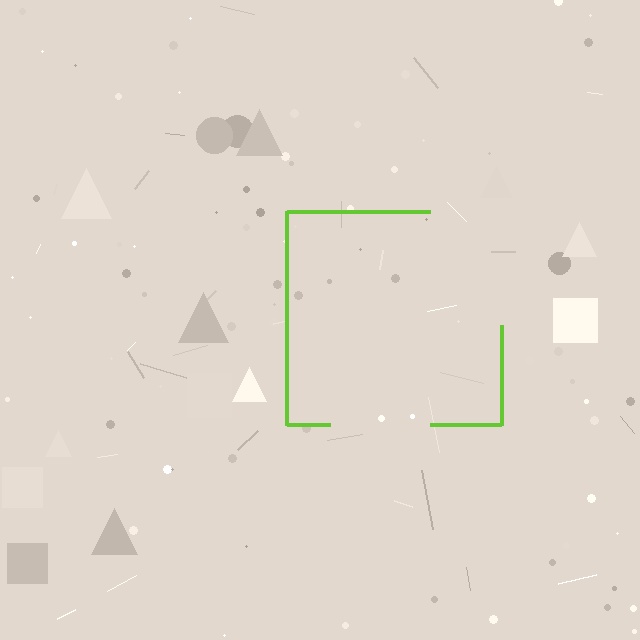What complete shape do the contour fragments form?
The contour fragments form a square.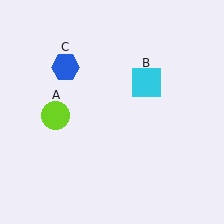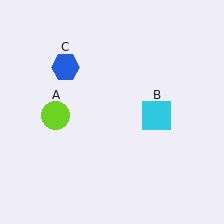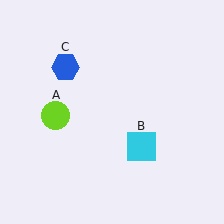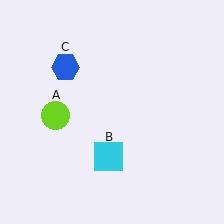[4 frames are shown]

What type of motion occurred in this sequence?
The cyan square (object B) rotated clockwise around the center of the scene.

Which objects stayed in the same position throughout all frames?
Lime circle (object A) and blue hexagon (object C) remained stationary.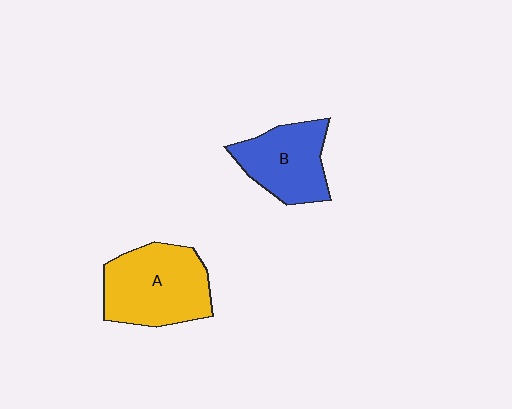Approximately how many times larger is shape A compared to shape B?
Approximately 1.3 times.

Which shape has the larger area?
Shape A (yellow).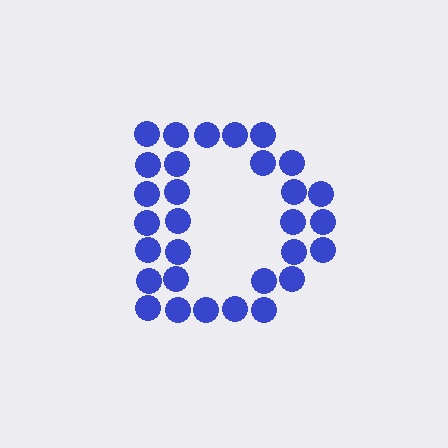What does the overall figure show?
The overall figure shows the letter D.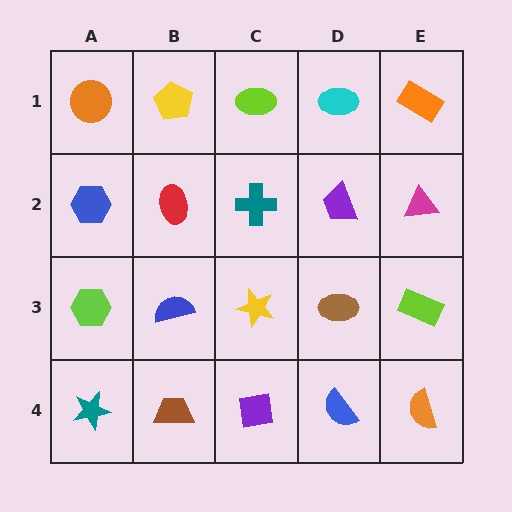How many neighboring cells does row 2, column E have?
3.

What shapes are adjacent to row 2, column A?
An orange circle (row 1, column A), a lime hexagon (row 3, column A), a red ellipse (row 2, column B).